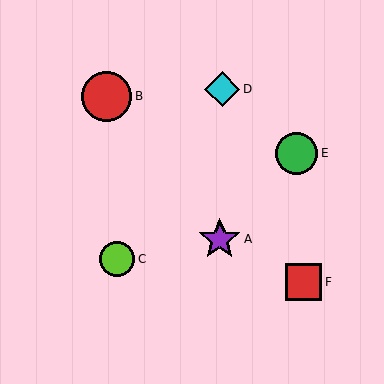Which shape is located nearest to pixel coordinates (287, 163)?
The green circle (labeled E) at (297, 153) is nearest to that location.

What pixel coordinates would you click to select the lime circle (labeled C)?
Click at (117, 259) to select the lime circle C.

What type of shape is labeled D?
Shape D is a cyan diamond.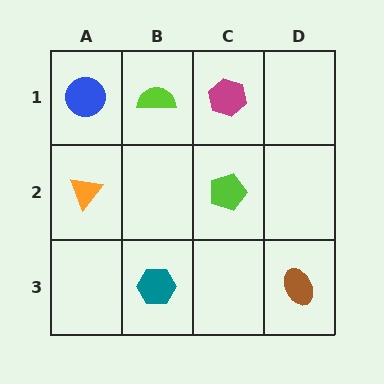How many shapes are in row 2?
2 shapes.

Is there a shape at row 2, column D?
No, that cell is empty.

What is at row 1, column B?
A lime semicircle.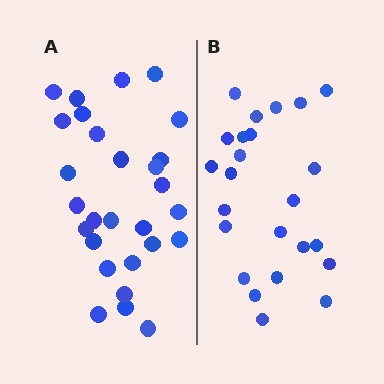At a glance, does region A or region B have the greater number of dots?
Region A (the left region) has more dots.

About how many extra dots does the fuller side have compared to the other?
Region A has about 4 more dots than region B.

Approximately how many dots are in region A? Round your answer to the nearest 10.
About 30 dots. (The exact count is 28, which rounds to 30.)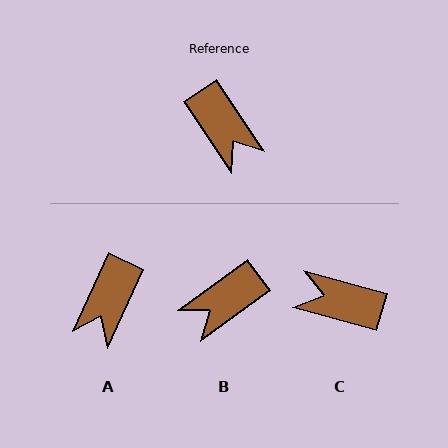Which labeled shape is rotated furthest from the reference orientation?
C, about 139 degrees away.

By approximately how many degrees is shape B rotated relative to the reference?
Approximately 87 degrees clockwise.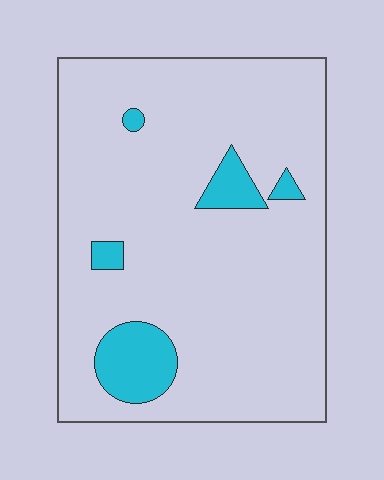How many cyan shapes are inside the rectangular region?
5.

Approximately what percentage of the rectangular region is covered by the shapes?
Approximately 10%.